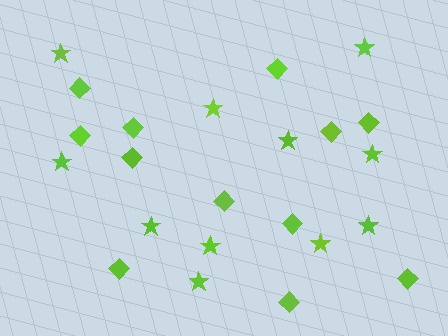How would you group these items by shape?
There are 2 groups: one group of stars (11) and one group of diamonds (12).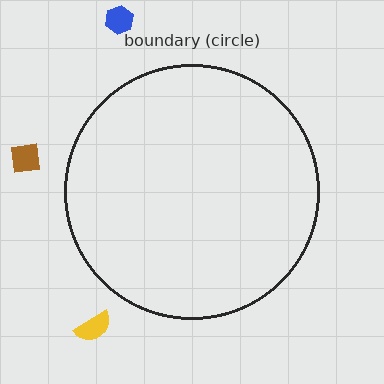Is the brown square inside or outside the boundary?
Outside.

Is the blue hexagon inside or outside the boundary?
Outside.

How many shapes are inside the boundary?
0 inside, 3 outside.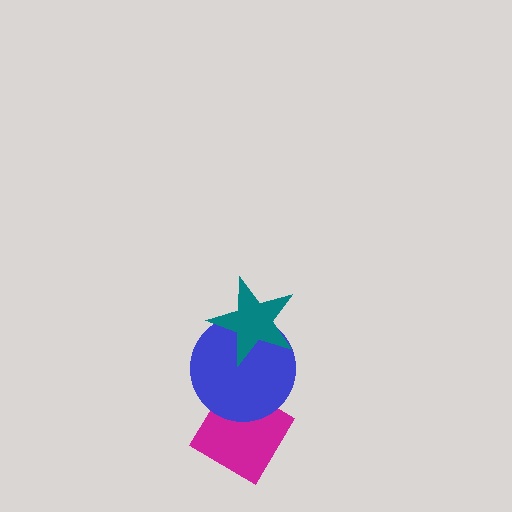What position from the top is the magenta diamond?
The magenta diamond is 3rd from the top.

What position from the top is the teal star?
The teal star is 1st from the top.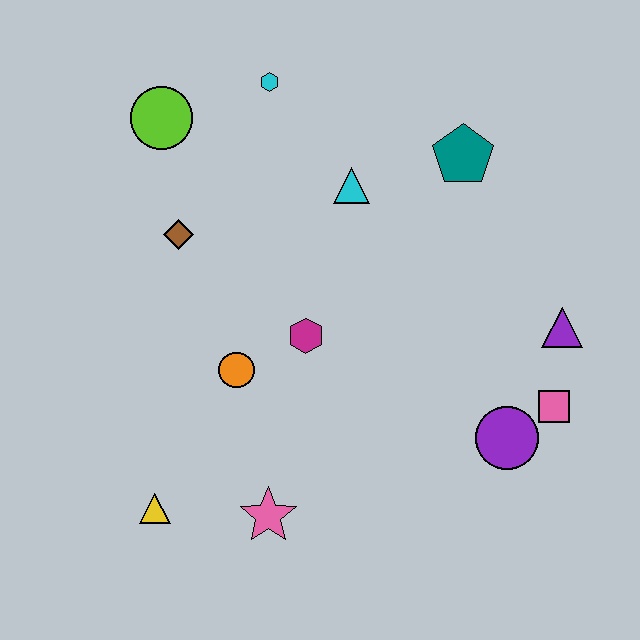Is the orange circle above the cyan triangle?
No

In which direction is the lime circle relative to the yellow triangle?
The lime circle is above the yellow triangle.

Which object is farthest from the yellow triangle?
The teal pentagon is farthest from the yellow triangle.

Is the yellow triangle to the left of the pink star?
Yes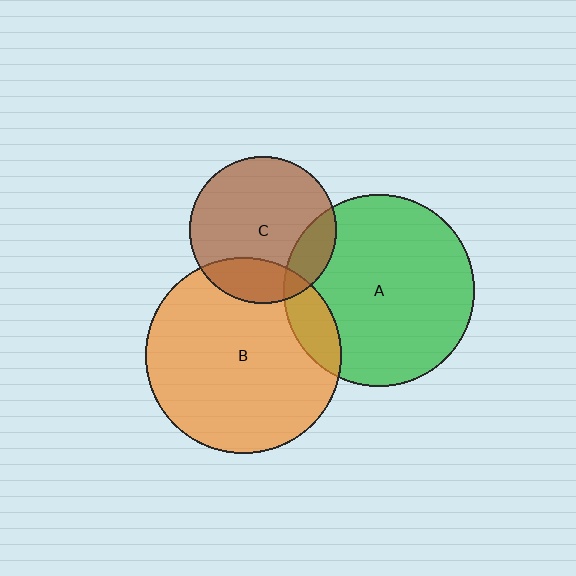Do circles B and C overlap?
Yes.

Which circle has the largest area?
Circle B (orange).